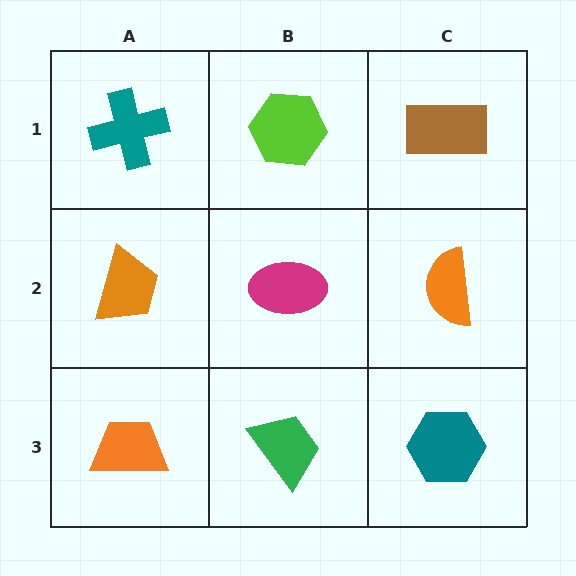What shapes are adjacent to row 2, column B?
A lime hexagon (row 1, column B), a green trapezoid (row 3, column B), an orange trapezoid (row 2, column A), an orange semicircle (row 2, column C).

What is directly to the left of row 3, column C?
A green trapezoid.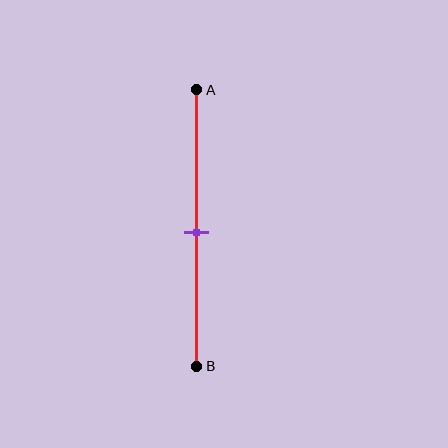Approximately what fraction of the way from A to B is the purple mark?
The purple mark is approximately 50% of the way from A to B.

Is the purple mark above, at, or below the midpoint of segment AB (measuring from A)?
The purple mark is approximately at the midpoint of segment AB.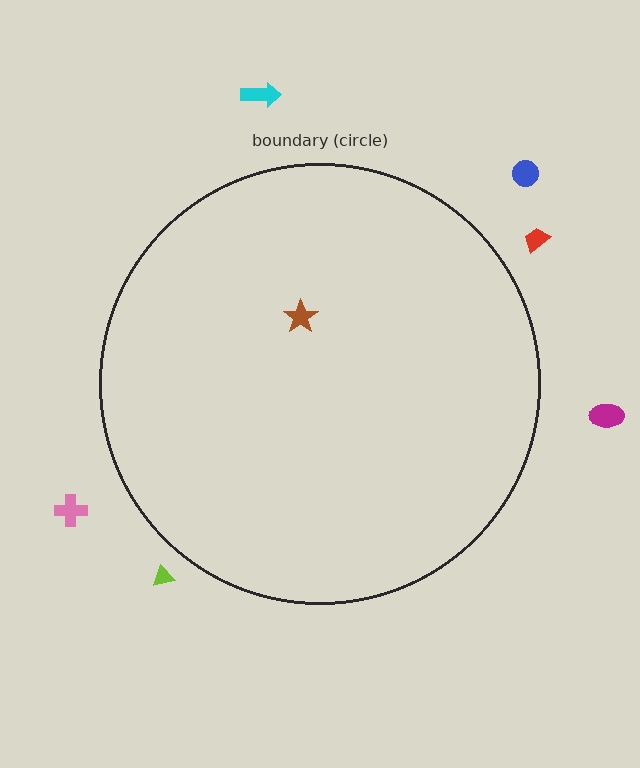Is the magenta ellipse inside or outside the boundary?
Outside.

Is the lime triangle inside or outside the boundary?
Outside.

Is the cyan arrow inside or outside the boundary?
Outside.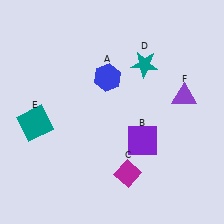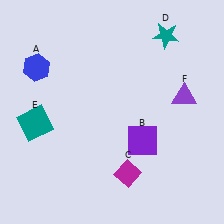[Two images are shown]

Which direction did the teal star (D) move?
The teal star (D) moved up.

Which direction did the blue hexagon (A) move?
The blue hexagon (A) moved left.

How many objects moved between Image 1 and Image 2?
2 objects moved between the two images.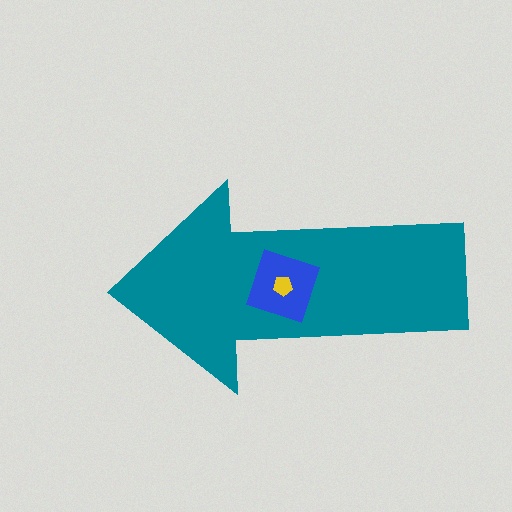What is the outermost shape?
The teal arrow.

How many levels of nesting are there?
3.